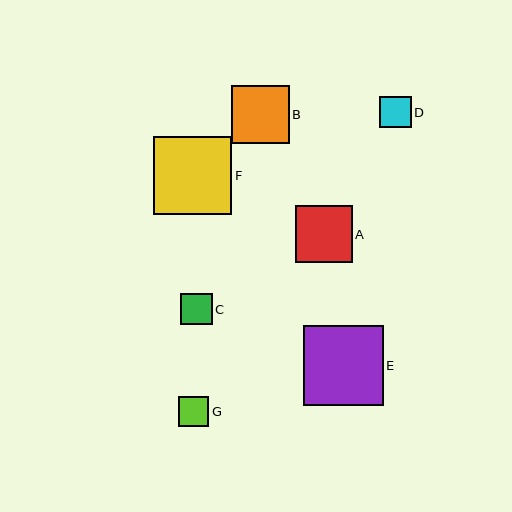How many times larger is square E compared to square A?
Square E is approximately 1.4 times the size of square A.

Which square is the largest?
Square E is the largest with a size of approximately 80 pixels.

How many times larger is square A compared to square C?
Square A is approximately 1.8 times the size of square C.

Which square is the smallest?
Square G is the smallest with a size of approximately 30 pixels.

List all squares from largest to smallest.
From largest to smallest: E, F, B, A, C, D, G.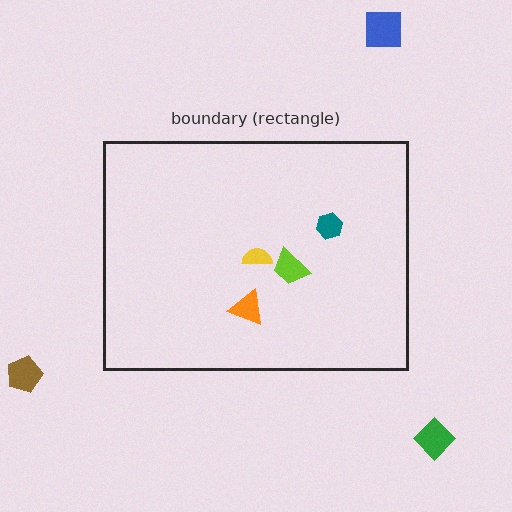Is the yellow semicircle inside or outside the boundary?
Inside.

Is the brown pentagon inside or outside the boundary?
Outside.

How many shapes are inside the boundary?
4 inside, 3 outside.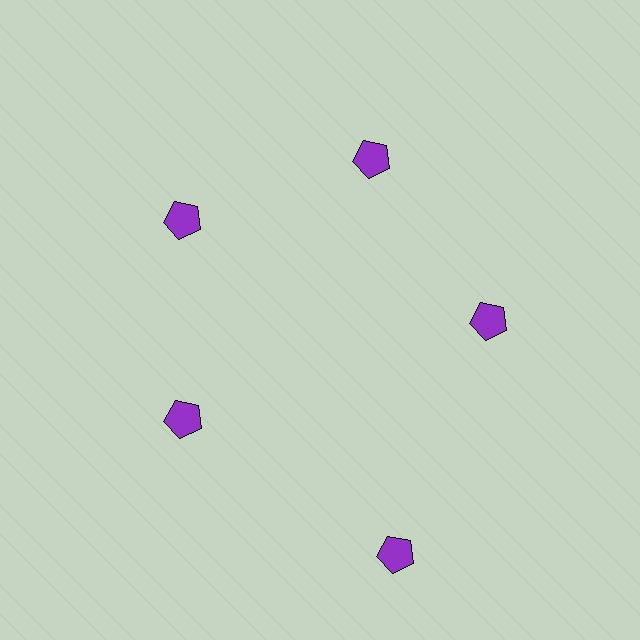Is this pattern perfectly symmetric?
No. The 5 purple pentagons are arranged in a ring, but one element near the 5 o'clock position is pushed outward from the center, breaking the 5-fold rotational symmetry.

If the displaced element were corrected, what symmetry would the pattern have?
It would have 5-fold rotational symmetry — the pattern would map onto itself every 72 degrees.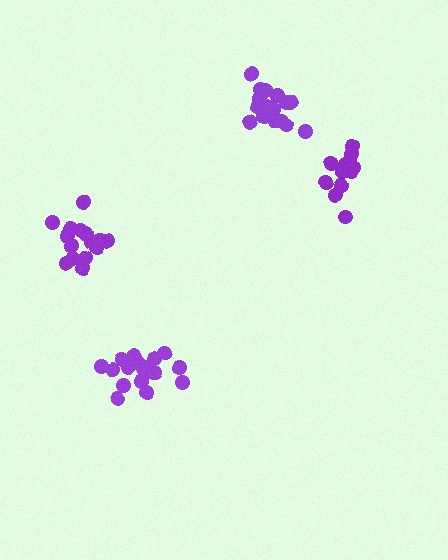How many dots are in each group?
Group 1: 16 dots, Group 2: 13 dots, Group 3: 18 dots, Group 4: 16 dots (63 total).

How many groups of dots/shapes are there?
There are 4 groups.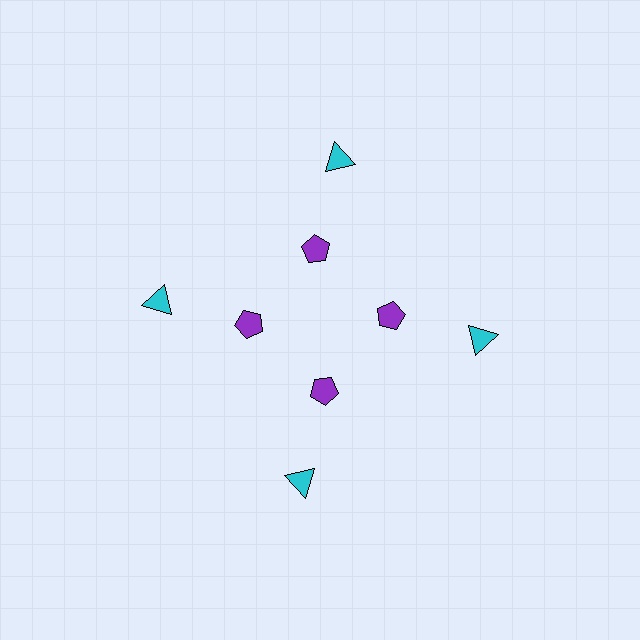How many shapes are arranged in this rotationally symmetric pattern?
There are 8 shapes, arranged in 4 groups of 2.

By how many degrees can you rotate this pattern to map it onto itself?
The pattern maps onto itself every 90 degrees of rotation.